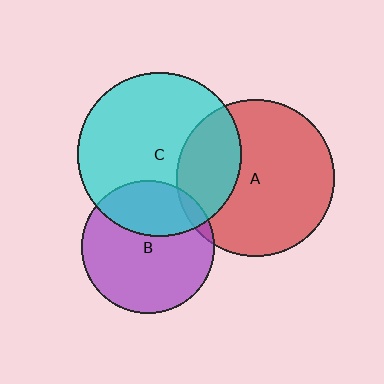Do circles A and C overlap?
Yes.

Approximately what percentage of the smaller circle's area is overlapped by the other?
Approximately 30%.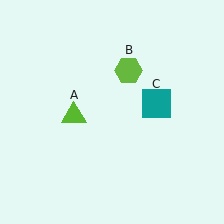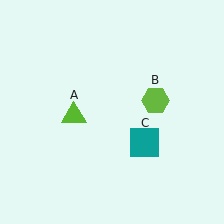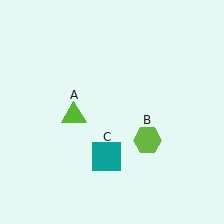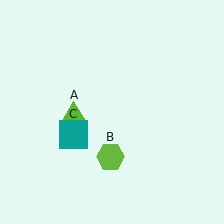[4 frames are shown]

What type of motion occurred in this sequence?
The lime hexagon (object B), teal square (object C) rotated clockwise around the center of the scene.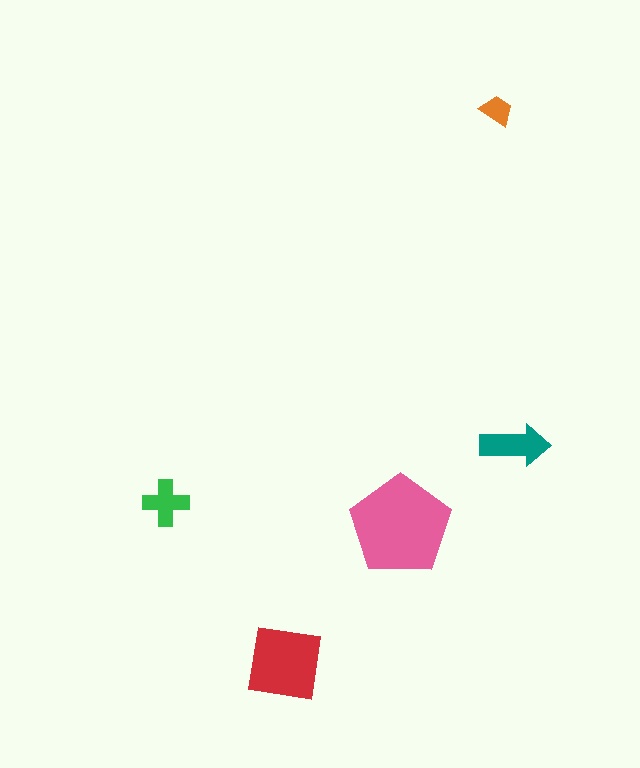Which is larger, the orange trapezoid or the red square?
The red square.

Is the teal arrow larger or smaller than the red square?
Smaller.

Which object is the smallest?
The orange trapezoid.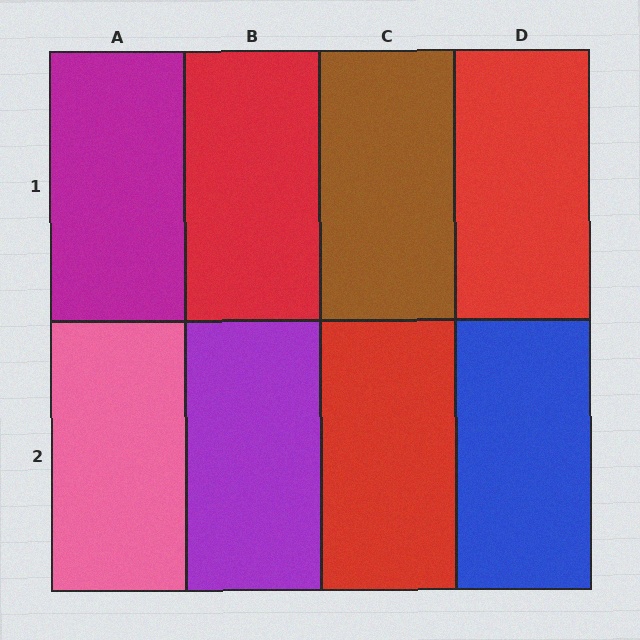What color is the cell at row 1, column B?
Red.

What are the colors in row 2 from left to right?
Pink, purple, red, blue.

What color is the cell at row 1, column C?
Brown.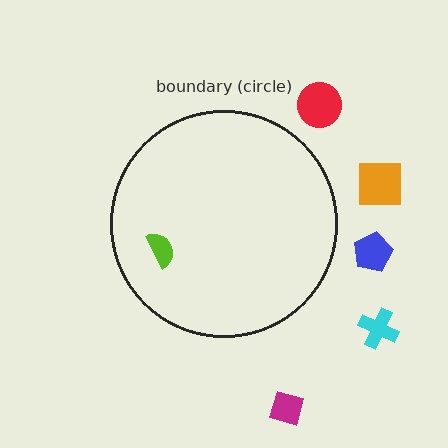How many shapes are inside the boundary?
1 inside, 5 outside.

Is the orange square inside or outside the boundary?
Outside.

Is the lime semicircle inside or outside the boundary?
Inside.